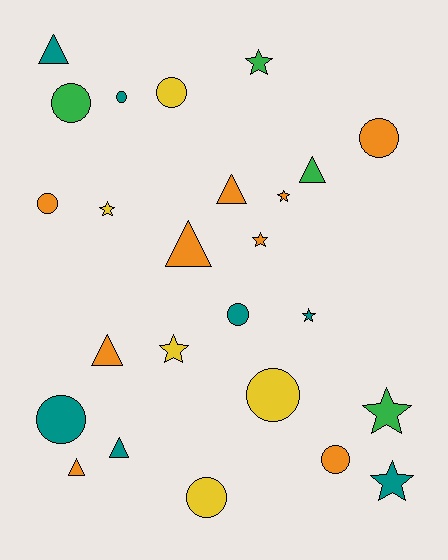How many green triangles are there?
There is 1 green triangle.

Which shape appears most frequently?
Circle, with 10 objects.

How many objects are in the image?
There are 25 objects.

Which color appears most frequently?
Orange, with 9 objects.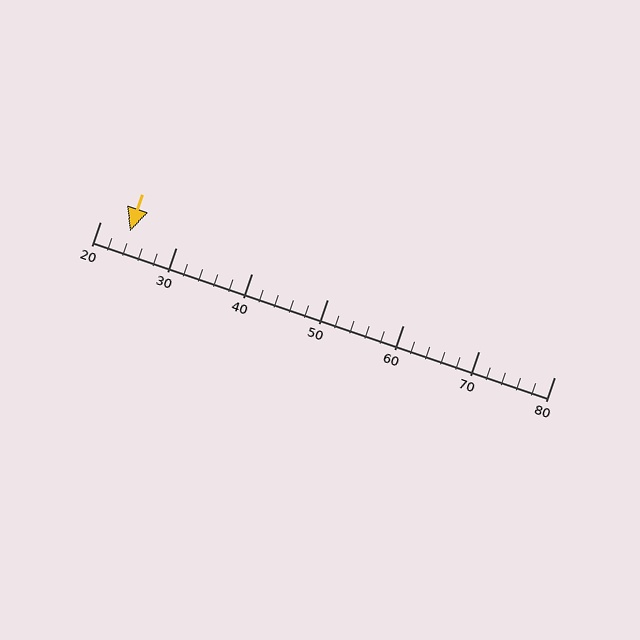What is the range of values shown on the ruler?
The ruler shows values from 20 to 80.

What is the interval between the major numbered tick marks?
The major tick marks are spaced 10 units apart.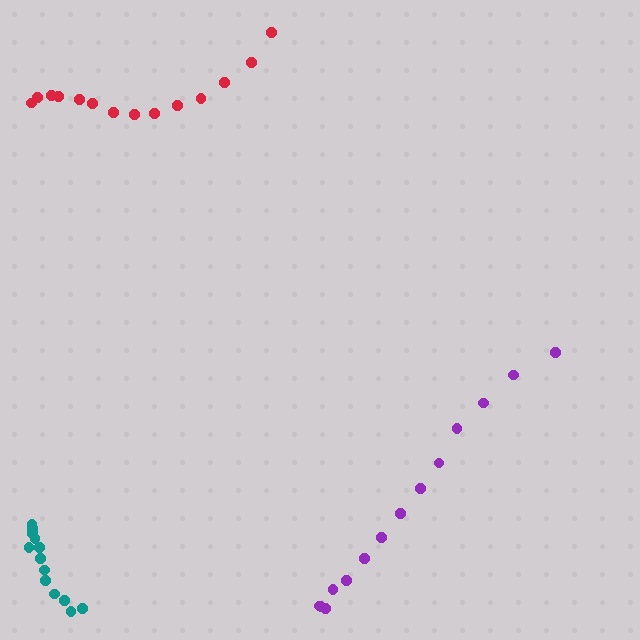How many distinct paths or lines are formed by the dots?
There are 3 distinct paths.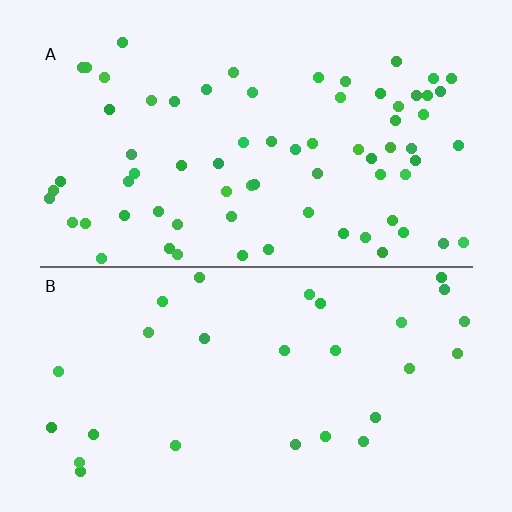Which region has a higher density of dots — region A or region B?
A (the top).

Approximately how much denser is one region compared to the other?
Approximately 2.5× — region A over region B.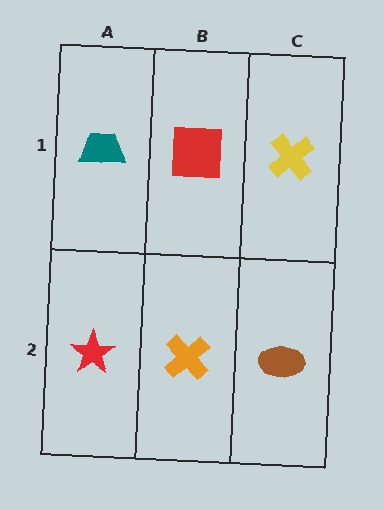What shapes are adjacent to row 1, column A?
A red star (row 2, column A), a red square (row 1, column B).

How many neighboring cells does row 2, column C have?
2.